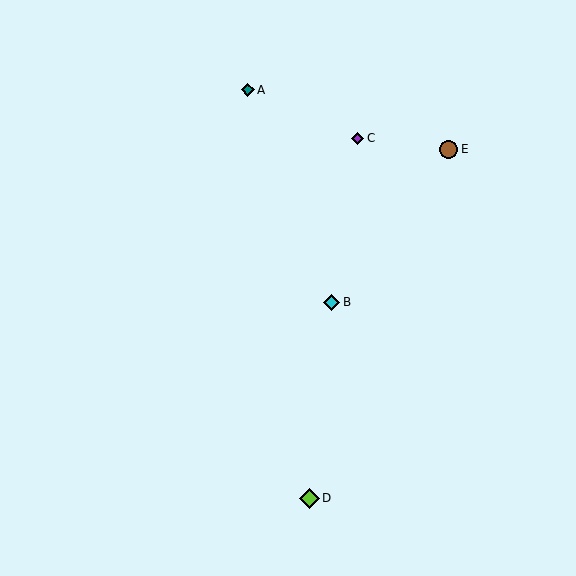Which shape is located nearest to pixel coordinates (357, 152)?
The purple diamond (labeled C) at (358, 138) is nearest to that location.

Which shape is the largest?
The lime diamond (labeled D) is the largest.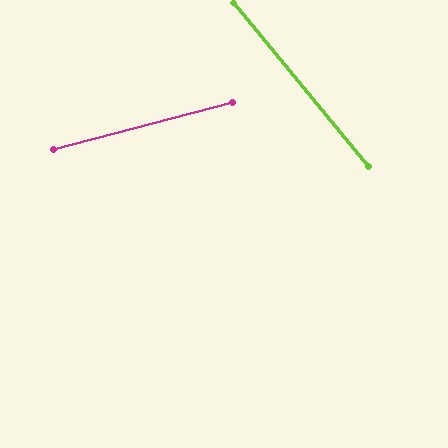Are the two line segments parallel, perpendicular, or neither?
Neither parallel nor perpendicular — they differ by about 65°.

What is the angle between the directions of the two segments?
Approximately 65 degrees.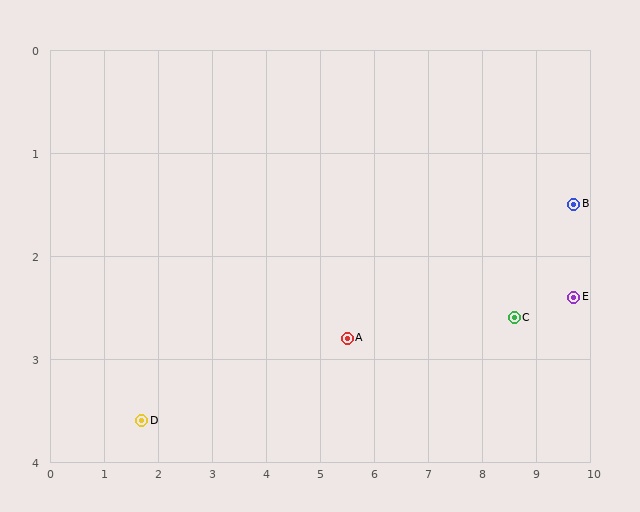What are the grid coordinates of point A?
Point A is at approximately (5.5, 2.8).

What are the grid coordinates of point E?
Point E is at approximately (9.7, 2.4).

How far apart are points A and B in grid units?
Points A and B are about 4.4 grid units apart.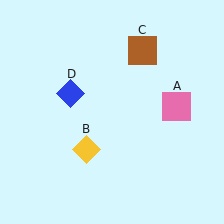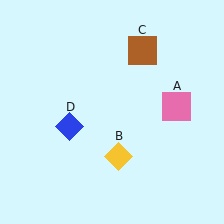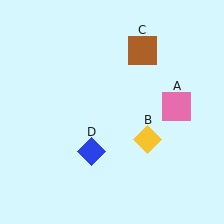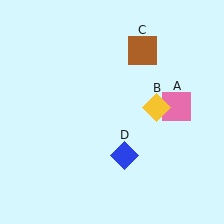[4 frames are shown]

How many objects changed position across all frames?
2 objects changed position: yellow diamond (object B), blue diamond (object D).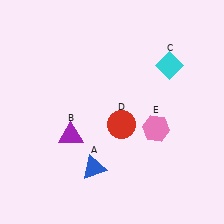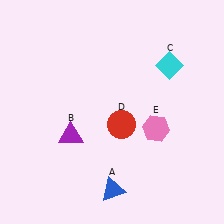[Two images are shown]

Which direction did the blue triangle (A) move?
The blue triangle (A) moved down.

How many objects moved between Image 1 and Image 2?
1 object moved between the two images.